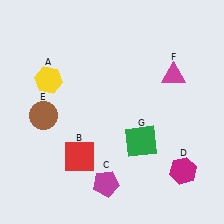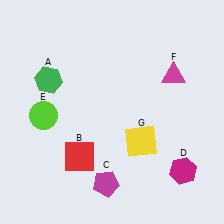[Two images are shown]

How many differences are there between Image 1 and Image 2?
There are 3 differences between the two images.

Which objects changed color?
A changed from yellow to green. E changed from brown to lime. G changed from green to yellow.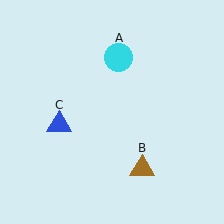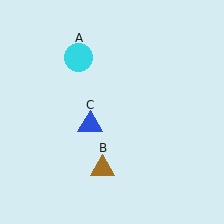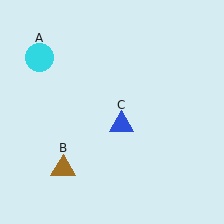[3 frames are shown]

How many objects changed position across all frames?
3 objects changed position: cyan circle (object A), brown triangle (object B), blue triangle (object C).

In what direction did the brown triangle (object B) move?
The brown triangle (object B) moved left.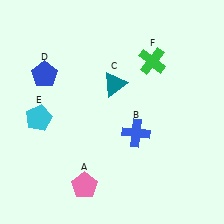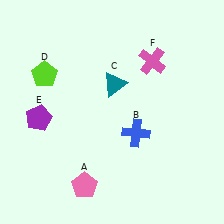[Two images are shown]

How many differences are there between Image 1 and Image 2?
There are 3 differences between the two images.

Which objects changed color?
D changed from blue to lime. E changed from cyan to purple. F changed from green to pink.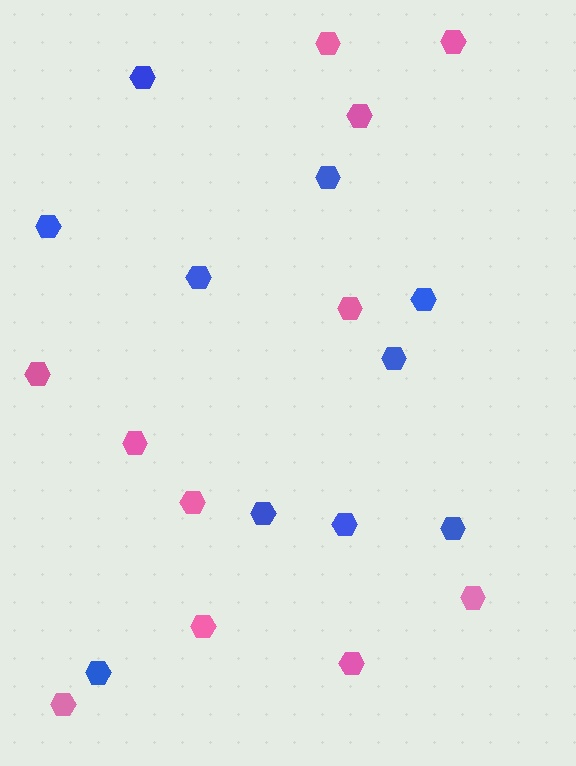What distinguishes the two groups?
There are 2 groups: one group of pink hexagons (11) and one group of blue hexagons (10).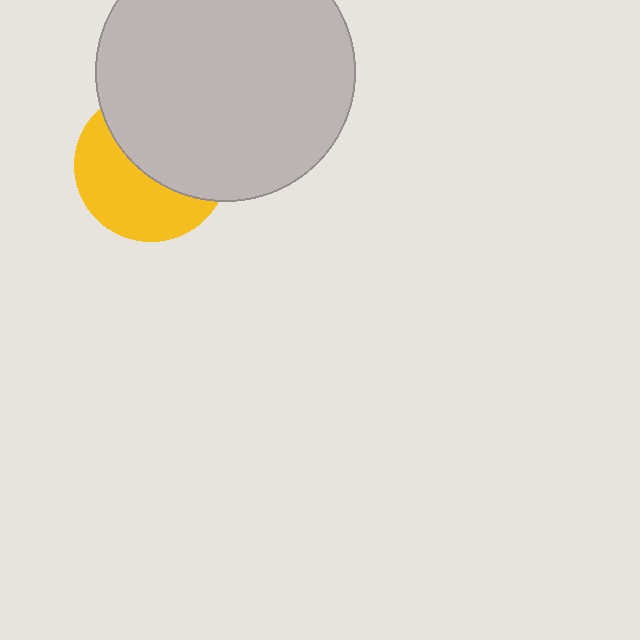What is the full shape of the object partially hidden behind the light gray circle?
The partially hidden object is a yellow circle.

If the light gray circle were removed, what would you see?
You would see the complete yellow circle.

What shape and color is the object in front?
The object in front is a light gray circle.